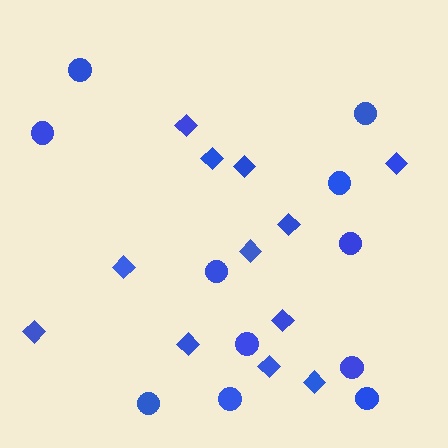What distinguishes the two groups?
There are 2 groups: one group of circles (11) and one group of diamonds (12).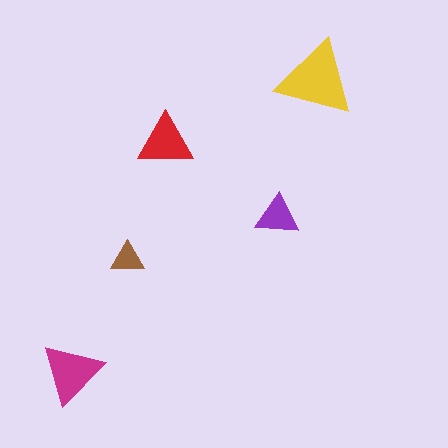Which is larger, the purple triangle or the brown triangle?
The purple one.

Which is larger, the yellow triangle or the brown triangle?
The yellow one.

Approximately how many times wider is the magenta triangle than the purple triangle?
About 1.5 times wider.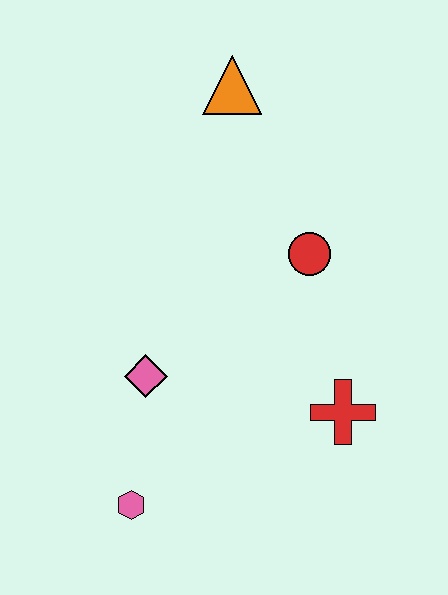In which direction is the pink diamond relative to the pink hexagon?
The pink diamond is above the pink hexagon.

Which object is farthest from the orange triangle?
The pink hexagon is farthest from the orange triangle.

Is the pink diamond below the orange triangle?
Yes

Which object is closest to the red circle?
The red cross is closest to the red circle.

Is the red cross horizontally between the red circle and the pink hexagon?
No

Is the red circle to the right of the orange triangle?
Yes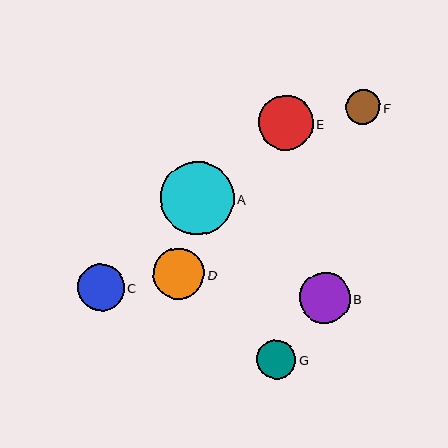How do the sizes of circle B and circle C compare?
Circle B and circle C are approximately the same size.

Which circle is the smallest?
Circle F is the smallest with a size of approximately 34 pixels.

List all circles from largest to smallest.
From largest to smallest: A, E, D, B, C, G, F.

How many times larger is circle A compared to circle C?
Circle A is approximately 1.6 times the size of circle C.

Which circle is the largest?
Circle A is the largest with a size of approximately 73 pixels.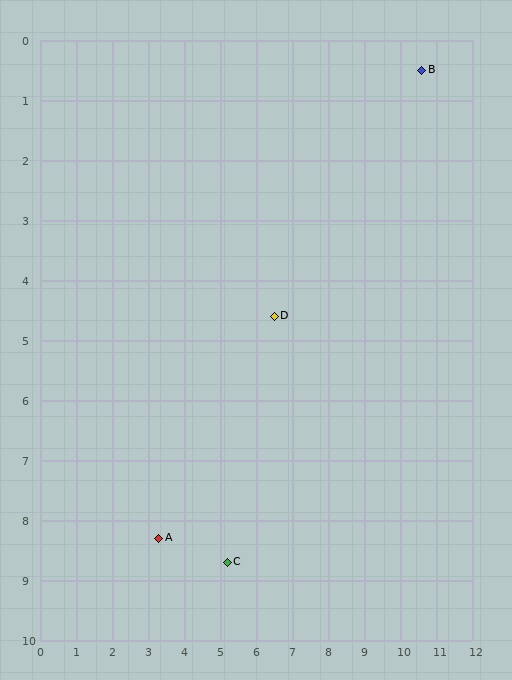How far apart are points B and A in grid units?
Points B and A are about 10.7 grid units apart.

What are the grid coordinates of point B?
Point B is at approximately (10.6, 0.5).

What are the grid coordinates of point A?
Point A is at approximately (3.3, 8.3).